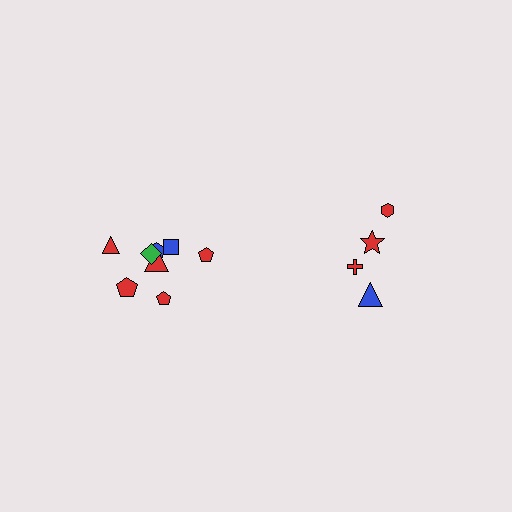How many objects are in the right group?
There are 4 objects.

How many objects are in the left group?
There are 8 objects.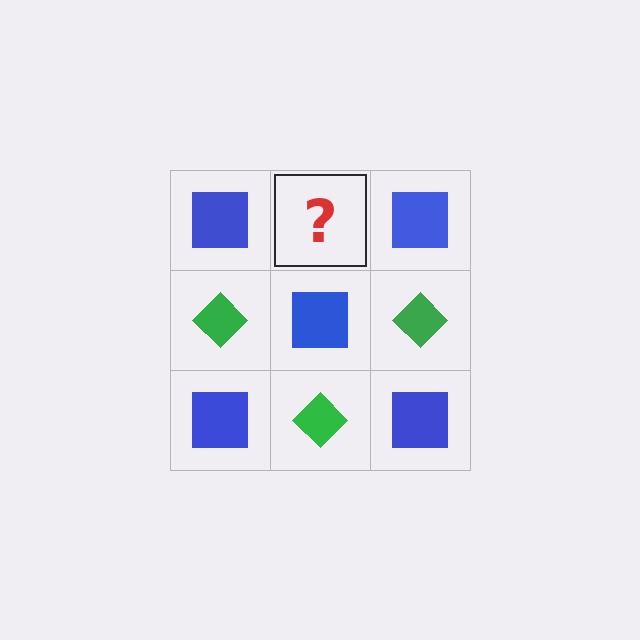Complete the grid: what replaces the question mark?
The question mark should be replaced with a green diamond.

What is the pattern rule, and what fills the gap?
The rule is that it alternates blue square and green diamond in a checkerboard pattern. The gap should be filled with a green diamond.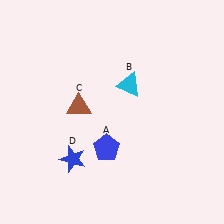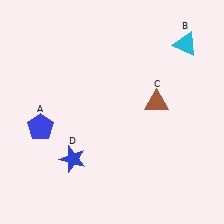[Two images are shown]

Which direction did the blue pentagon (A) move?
The blue pentagon (A) moved left.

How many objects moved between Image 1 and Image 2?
3 objects moved between the two images.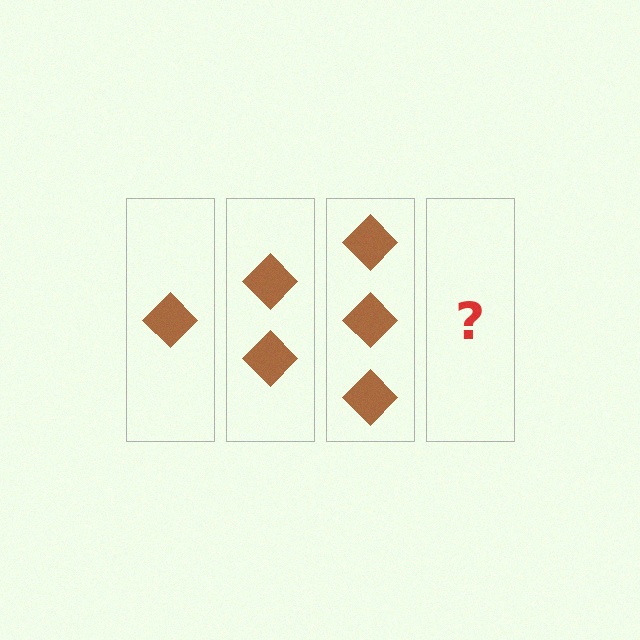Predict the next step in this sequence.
The next step is 4 diamonds.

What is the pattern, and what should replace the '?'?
The pattern is that each step adds one more diamond. The '?' should be 4 diamonds.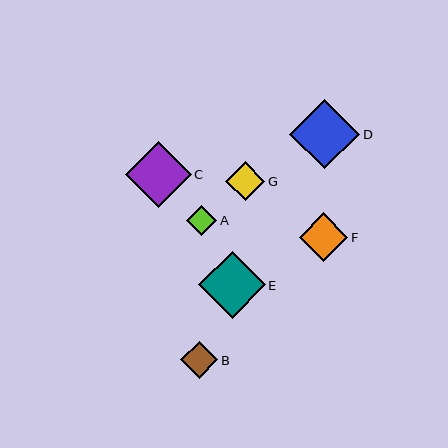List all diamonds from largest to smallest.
From largest to smallest: D, E, C, F, G, B, A.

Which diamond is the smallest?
Diamond A is the smallest with a size of approximately 30 pixels.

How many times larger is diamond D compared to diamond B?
Diamond D is approximately 1.9 times the size of diamond B.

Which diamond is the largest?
Diamond D is the largest with a size of approximately 70 pixels.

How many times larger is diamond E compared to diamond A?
Diamond E is approximately 2.2 times the size of diamond A.